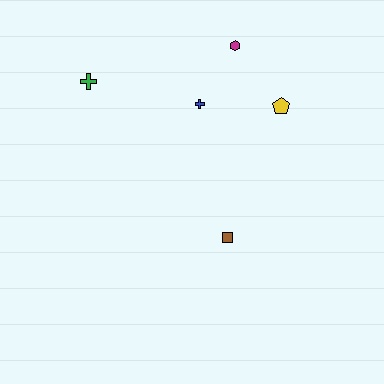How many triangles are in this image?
There are no triangles.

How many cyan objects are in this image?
There are no cyan objects.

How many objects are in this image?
There are 5 objects.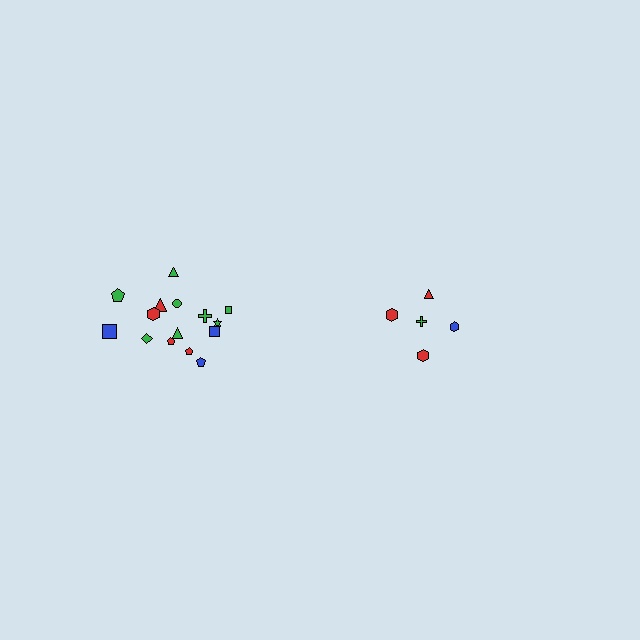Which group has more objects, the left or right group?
The left group.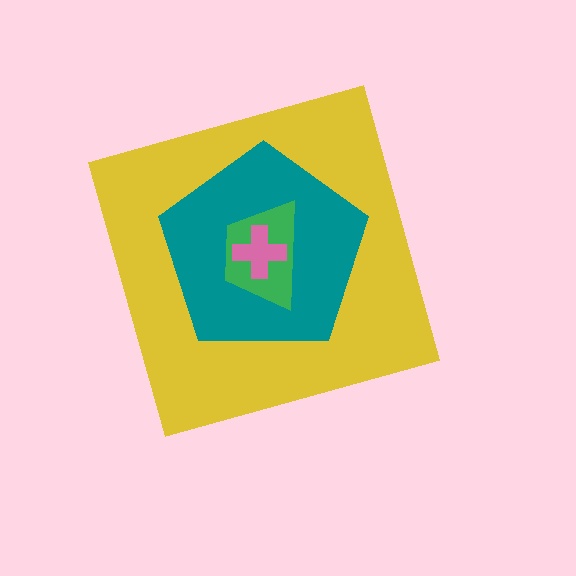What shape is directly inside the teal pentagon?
The green trapezoid.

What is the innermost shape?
The pink cross.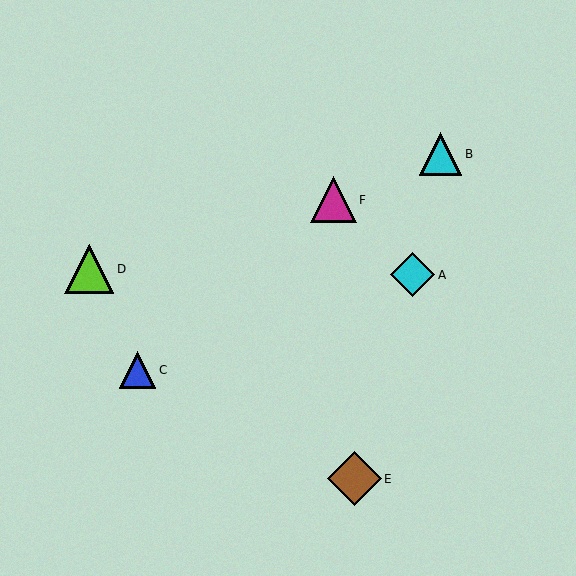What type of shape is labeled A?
Shape A is a cyan diamond.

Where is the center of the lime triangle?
The center of the lime triangle is at (89, 269).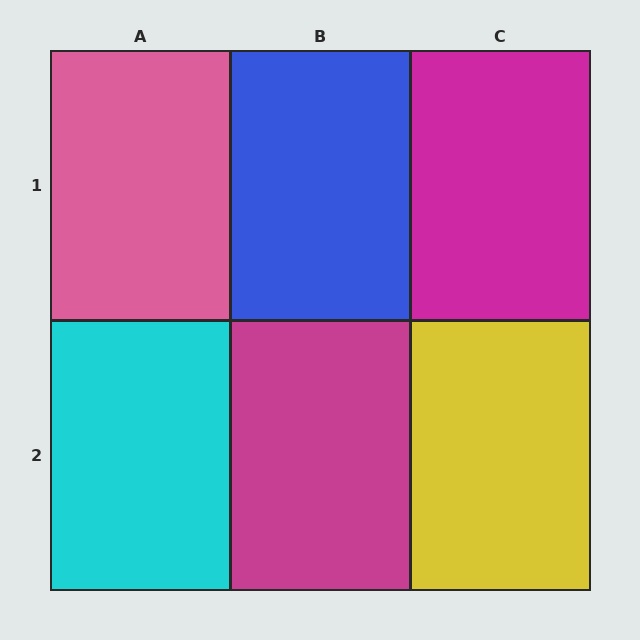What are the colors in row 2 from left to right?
Cyan, magenta, yellow.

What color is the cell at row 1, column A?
Pink.